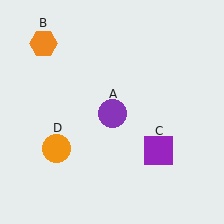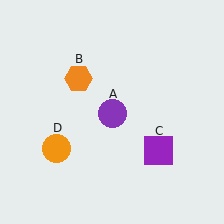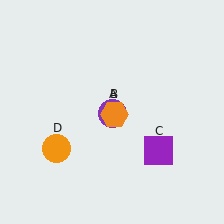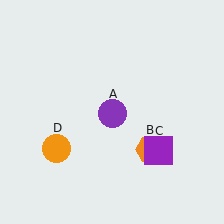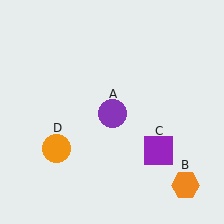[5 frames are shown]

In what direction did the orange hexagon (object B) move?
The orange hexagon (object B) moved down and to the right.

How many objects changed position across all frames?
1 object changed position: orange hexagon (object B).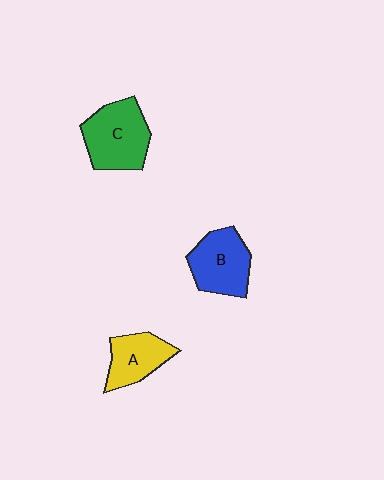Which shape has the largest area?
Shape C (green).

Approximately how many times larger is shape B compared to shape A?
Approximately 1.2 times.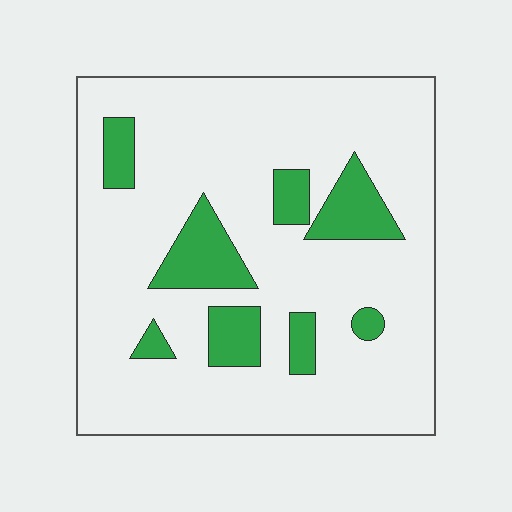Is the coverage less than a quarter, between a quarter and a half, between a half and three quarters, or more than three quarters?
Less than a quarter.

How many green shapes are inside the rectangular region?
8.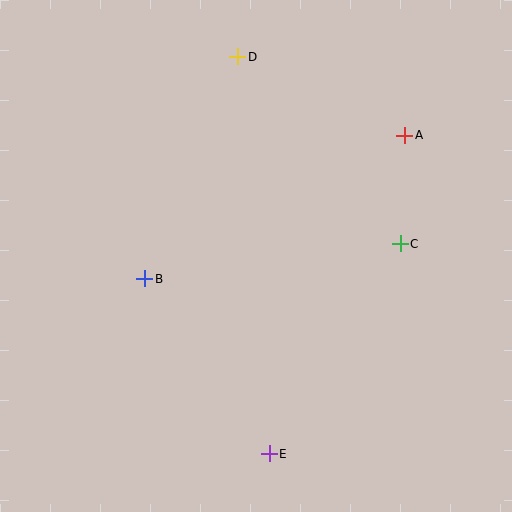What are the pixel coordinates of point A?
Point A is at (405, 135).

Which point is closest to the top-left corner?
Point D is closest to the top-left corner.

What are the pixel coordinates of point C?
Point C is at (400, 244).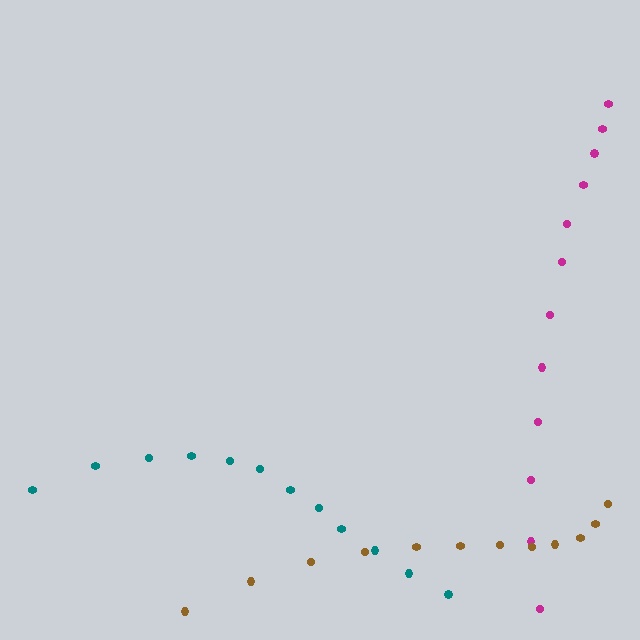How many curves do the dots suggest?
There are 3 distinct paths.